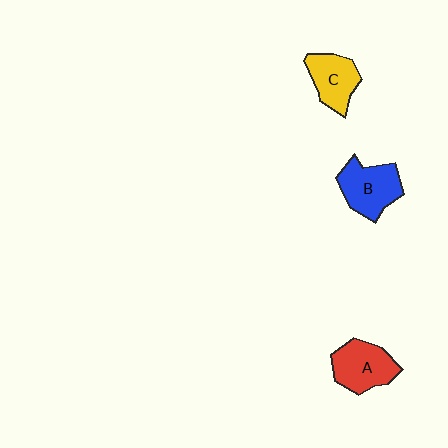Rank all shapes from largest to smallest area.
From largest to smallest: B (blue), A (red), C (yellow).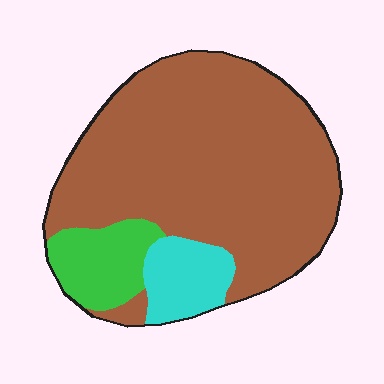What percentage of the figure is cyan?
Cyan takes up less than a sixth of the figure.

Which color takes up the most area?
Brown, at roughly 75%.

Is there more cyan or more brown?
Brown.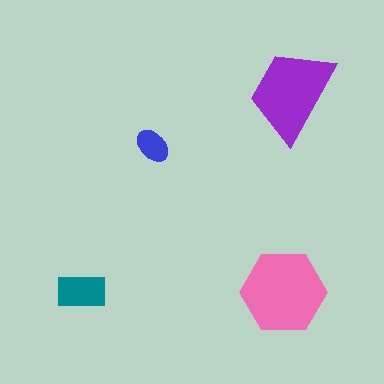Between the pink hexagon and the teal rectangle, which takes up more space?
The pink hexagon.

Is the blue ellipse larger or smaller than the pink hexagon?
Smaller.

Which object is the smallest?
The blue ellipse.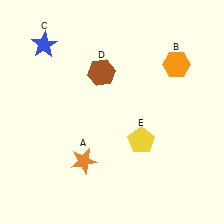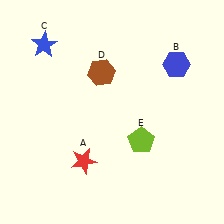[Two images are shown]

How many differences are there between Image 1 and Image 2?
There are 3 differences between the two images.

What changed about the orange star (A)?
In Image 1, A is orange. In Image 2, it changed to red.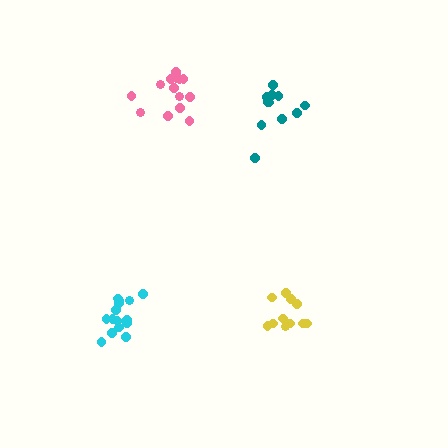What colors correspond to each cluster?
The clusters are colored: pink, teal, cyan, yellow.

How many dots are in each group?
Group 1: 14 dots, Group 2: 12 dots, Group 3: 15 dots, Group 4: 11 dots (52 total).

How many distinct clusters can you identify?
There are 4 distinct clusters.